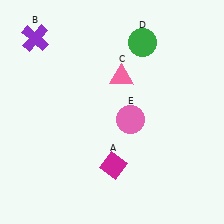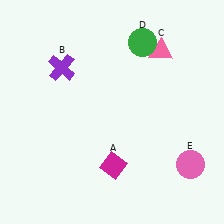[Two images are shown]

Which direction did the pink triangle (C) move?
The pink triangle (C) moved right.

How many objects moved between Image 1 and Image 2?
3 objects moved between the two images.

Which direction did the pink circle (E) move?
The pink circle (E) moved right.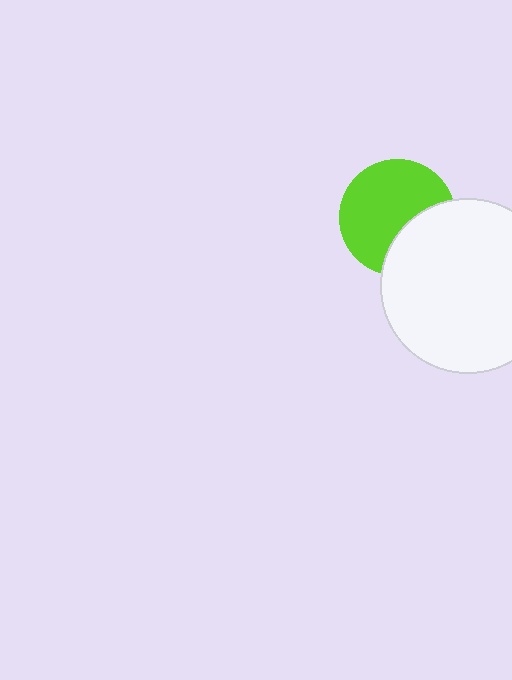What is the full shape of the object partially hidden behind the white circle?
The partially hidden object is a lime circle.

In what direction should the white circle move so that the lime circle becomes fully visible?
The white circle should move toward the lower-right. That is the shortest direction to clear the overlap and leave the lime circle fully visible.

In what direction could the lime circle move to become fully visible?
The lime circle could move toward the upper-left. That would shift it out from behind the white circle entirely.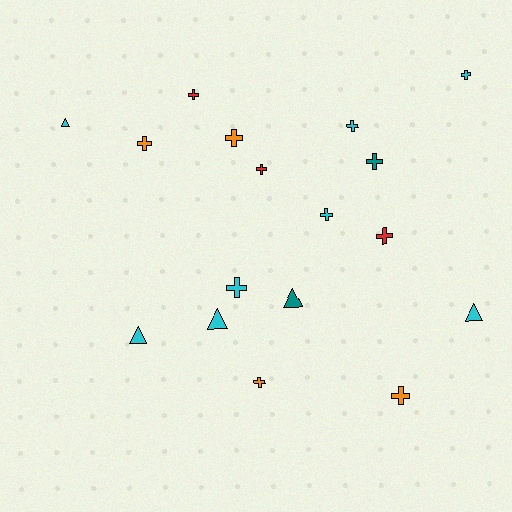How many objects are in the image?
There are 17 objects.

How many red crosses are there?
There are 3 red crosses.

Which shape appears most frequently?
Cross, with 12 objects.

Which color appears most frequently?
Cyan, with 8 objects.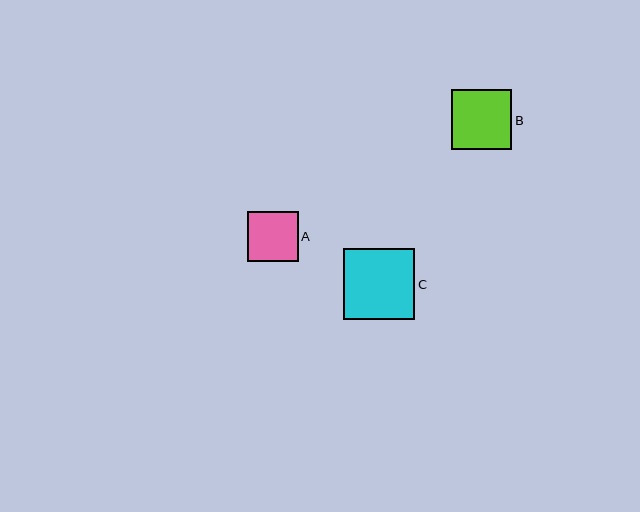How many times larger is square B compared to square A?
Square B is approximately 1.2 times the size of square A.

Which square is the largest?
Square C is the largest with a size of approximately 71 pixels.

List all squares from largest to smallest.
From largest to smallest: C, B, A.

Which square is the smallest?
Square A is the smallest with a size of approximately 50 pixels.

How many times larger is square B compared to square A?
Square B is approximately 1.2 times the size of square A.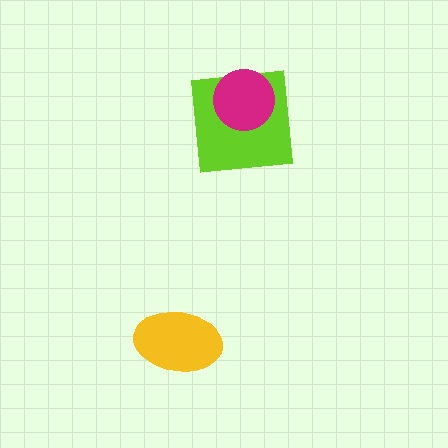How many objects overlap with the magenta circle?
1 object overlaps with the magenta circle.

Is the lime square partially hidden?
Yes, it is partially covered by another shape.